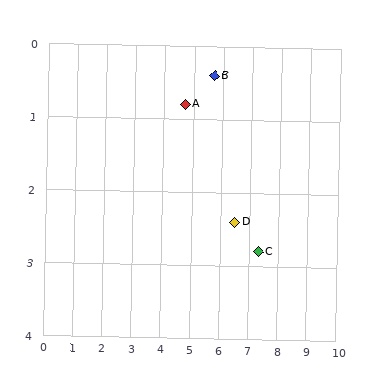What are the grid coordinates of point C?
Point C is at approximately (7.3, 2.8).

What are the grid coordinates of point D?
Point D is at approximately (6.5, 2.4).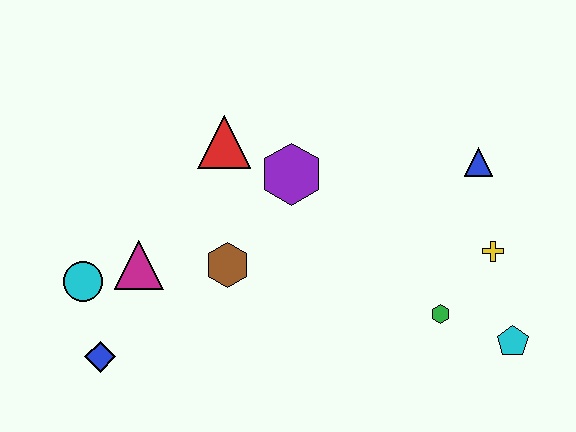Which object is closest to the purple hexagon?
The red triangle is closest to the purple hexagon.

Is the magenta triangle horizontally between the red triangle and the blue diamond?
Yes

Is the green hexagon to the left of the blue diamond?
No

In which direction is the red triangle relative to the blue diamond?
The red triangle is above the blue diamond.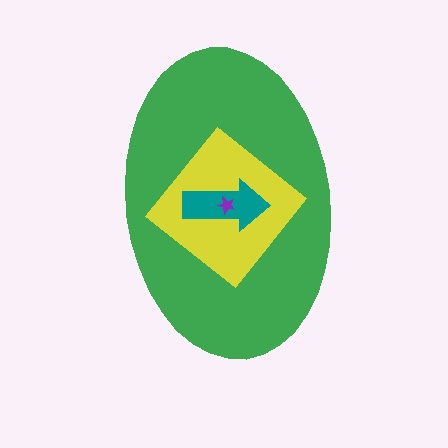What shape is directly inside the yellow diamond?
The teal arrow.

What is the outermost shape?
The green ellipse.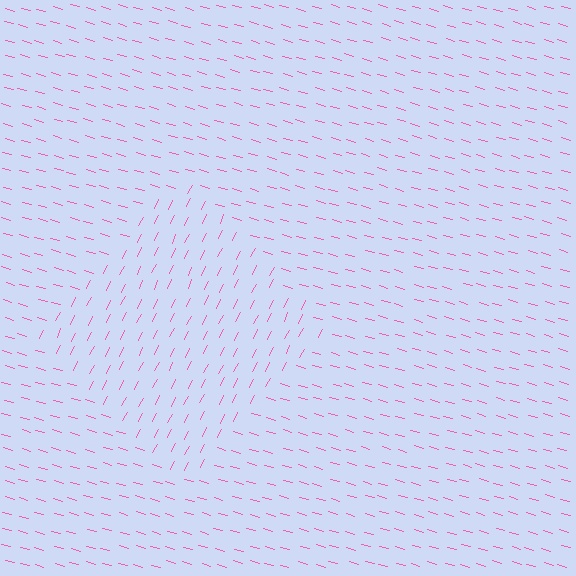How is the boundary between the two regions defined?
The boundary is defined purely by a change in line orientation (approximately 79 degrees difference). All lines are the same color and thickness.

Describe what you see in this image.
The image is filled with small pink line segments. A diamond region in the image has lines oriented differently from the surrounding lines, creating a visible texture boundary.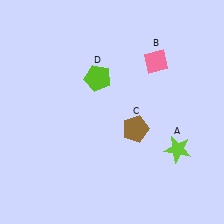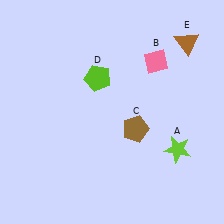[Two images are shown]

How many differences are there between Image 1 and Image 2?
There is 1 difference between the two images.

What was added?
A brown triangle (E) was added in Image 2.